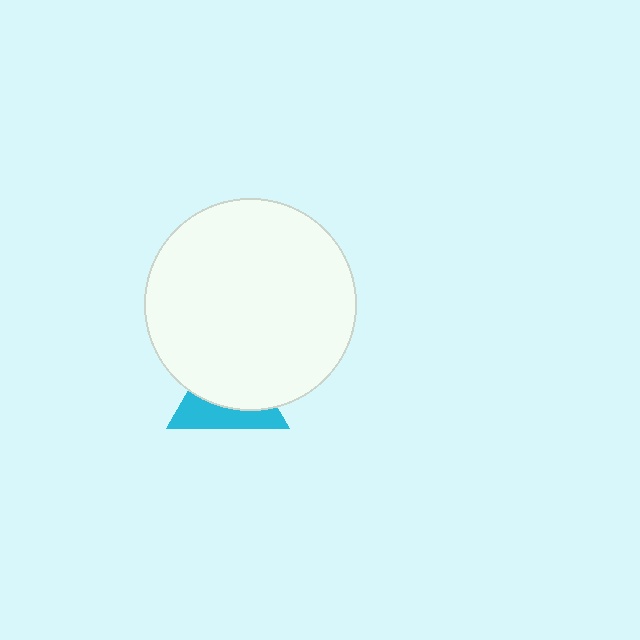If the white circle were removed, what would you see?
You would see the complete cyan triangle.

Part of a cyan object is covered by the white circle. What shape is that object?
It is a triangle.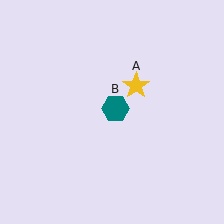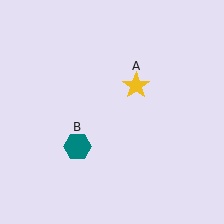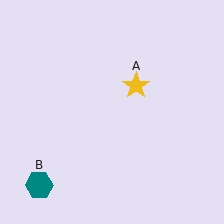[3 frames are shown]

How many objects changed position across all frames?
1 object changed position: teal hexagon (object B).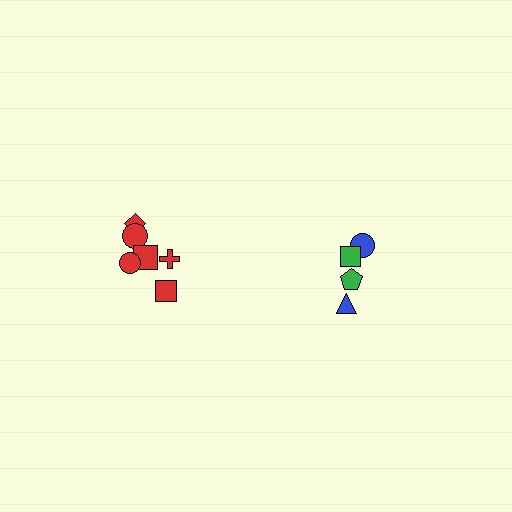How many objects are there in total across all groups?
There are 10 objects.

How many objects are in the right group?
There are 4 objects.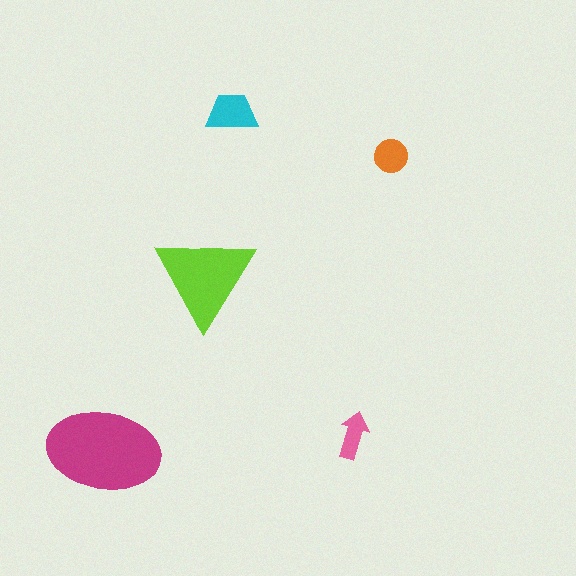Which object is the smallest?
The pink arrow.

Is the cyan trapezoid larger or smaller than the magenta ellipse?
Smaller.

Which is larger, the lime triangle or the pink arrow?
The lime triangle.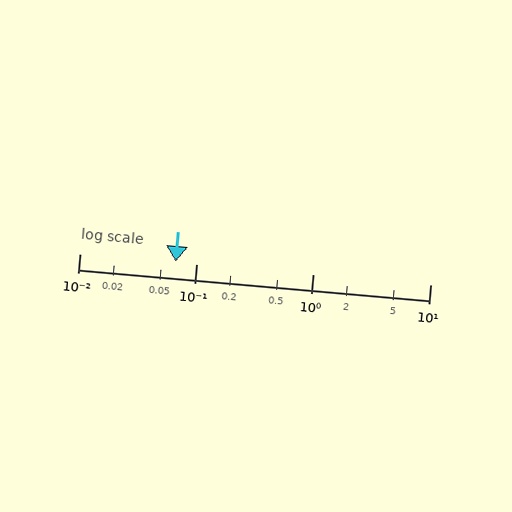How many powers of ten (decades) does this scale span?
The scale spans 3 decades, from 0.01 to 10.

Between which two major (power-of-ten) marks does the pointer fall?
The pointer is between 0.01 and 0.1.